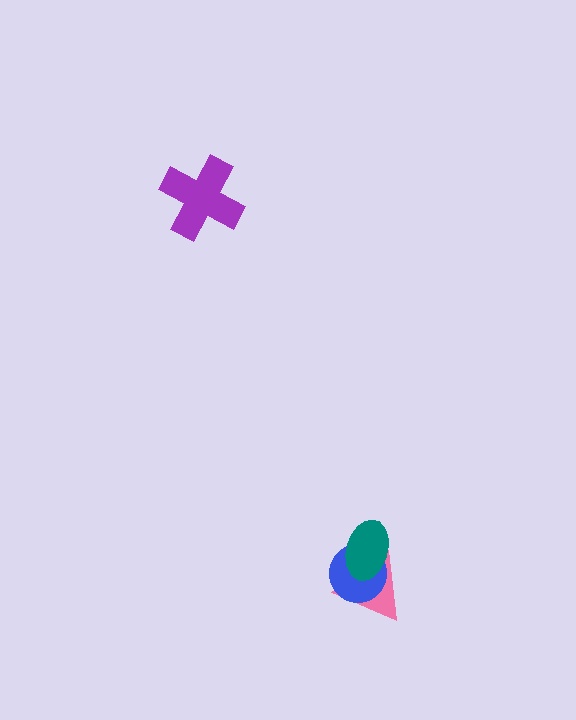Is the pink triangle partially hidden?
Yes, it is partially covered by another shape.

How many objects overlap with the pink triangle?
2 objects overlap with the pink triangle.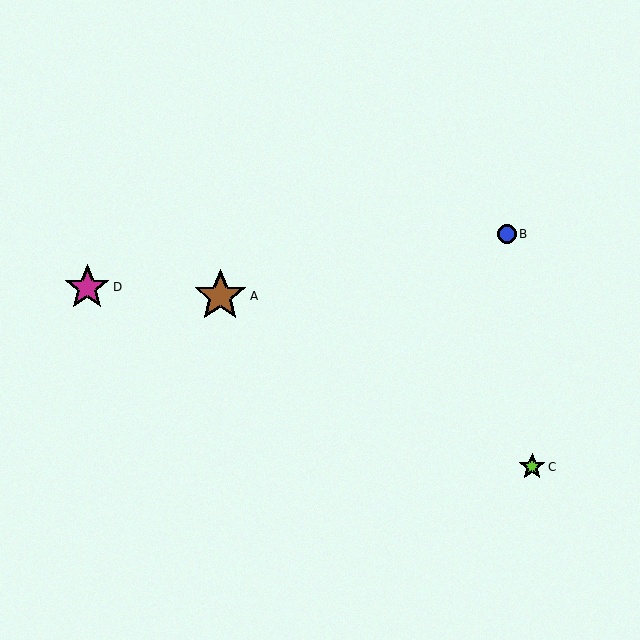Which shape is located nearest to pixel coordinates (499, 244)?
The blue circle (labeled B) at (507, 234) is nearest to that location.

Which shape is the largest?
The brown star (labeled A) is the largest.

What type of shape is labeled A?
Shape A is a brown star.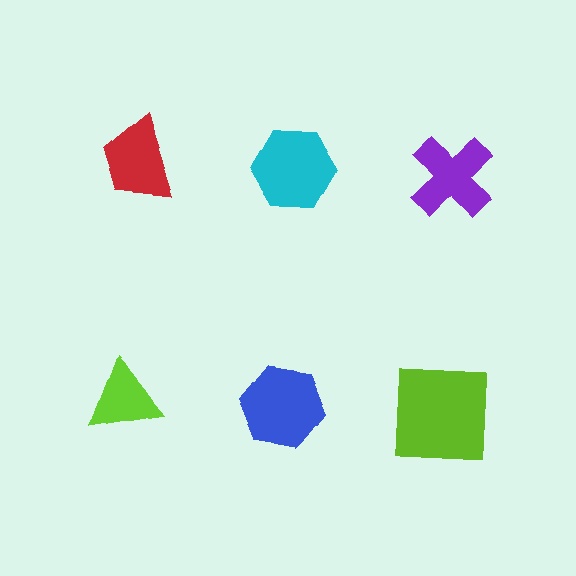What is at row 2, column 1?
A lime triangle.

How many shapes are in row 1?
3 shapes.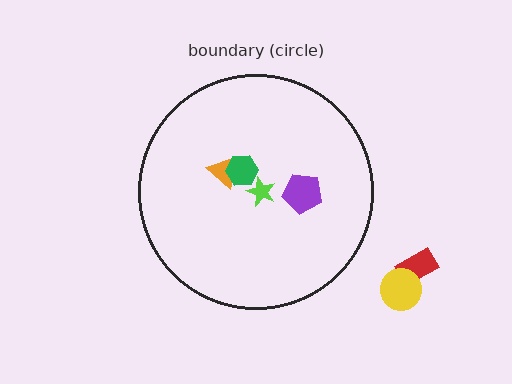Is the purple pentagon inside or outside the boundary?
Inside.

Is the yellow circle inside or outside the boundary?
Outside.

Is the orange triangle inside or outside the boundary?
Inside.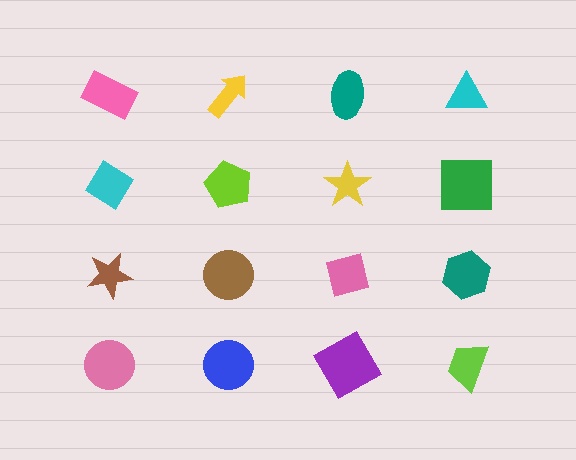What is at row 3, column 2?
A brown circle.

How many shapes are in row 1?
4 shapes.